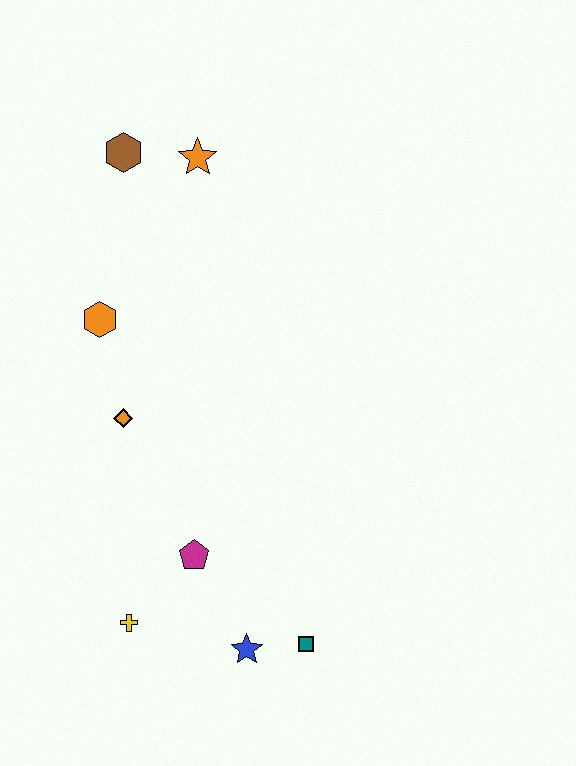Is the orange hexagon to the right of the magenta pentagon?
No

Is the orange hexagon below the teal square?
No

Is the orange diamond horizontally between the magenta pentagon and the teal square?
No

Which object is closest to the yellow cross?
The magenta pentagon is closest to the yellow cross.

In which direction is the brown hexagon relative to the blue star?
The brown hexagon is above the blue star.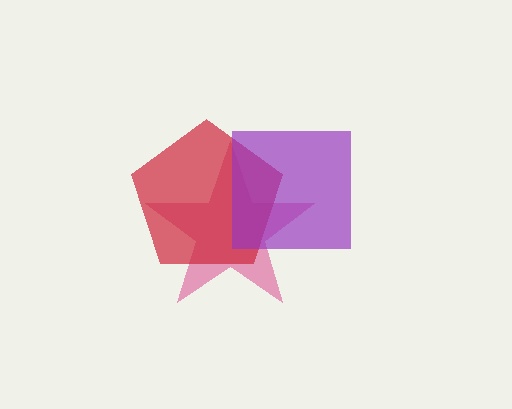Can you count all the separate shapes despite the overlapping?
Yes, there are 3 separate shapes.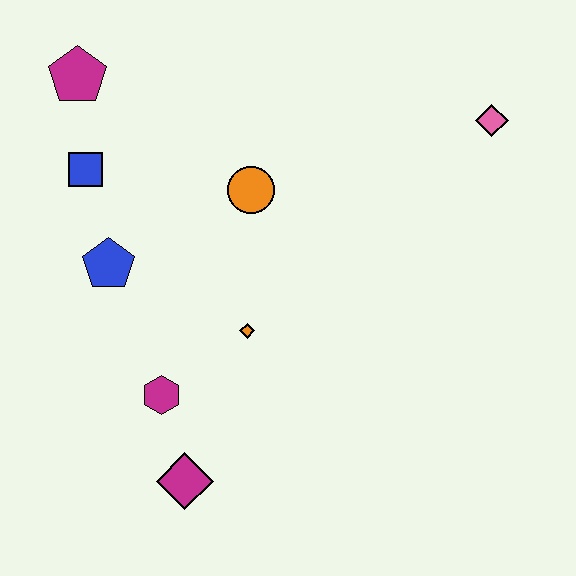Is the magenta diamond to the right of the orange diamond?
No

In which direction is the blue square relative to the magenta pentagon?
The blue square is below the magenta pentagon.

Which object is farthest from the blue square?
The pink diamond is farthest from the blue square.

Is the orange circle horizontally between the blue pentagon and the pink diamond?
Yes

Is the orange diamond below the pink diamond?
Yes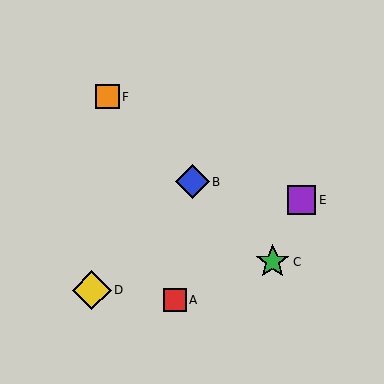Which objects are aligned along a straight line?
Objects B, C, F are aligned along a straight line.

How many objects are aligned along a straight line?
3 objects (B, C, F) are aligned along a straight line.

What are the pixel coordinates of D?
Object D is at (92, 290).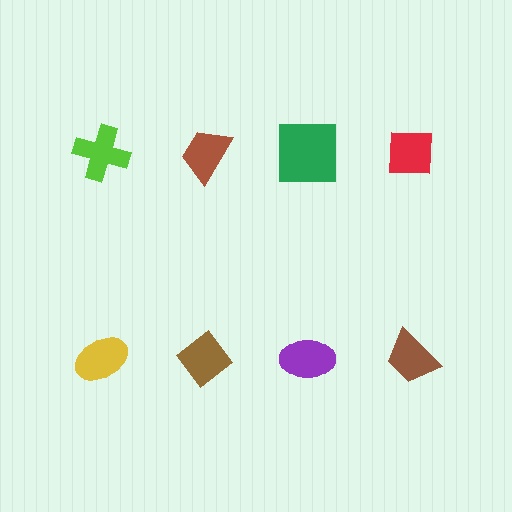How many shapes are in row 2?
4 shapes.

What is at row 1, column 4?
A red square.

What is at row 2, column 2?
A brown diamond.